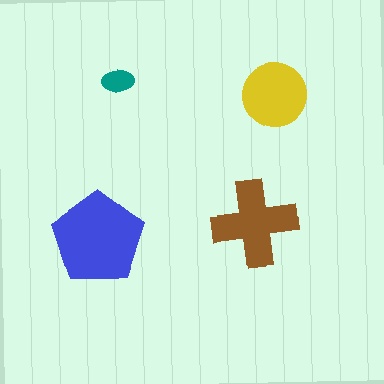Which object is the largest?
The blue pentagon.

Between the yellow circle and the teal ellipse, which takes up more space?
The yellow circle.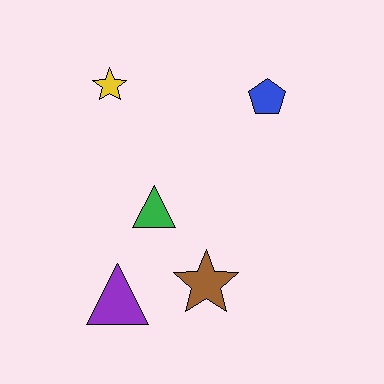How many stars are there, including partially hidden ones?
There are 2 stars.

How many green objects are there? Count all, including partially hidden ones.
There is 1 green object.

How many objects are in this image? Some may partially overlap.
There are 5 objects.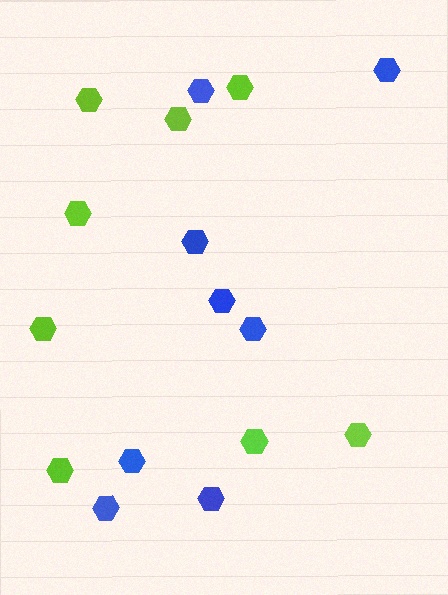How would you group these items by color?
There are 2 groups: one group of lime hexagons (8) and one group of blue hexagons (8).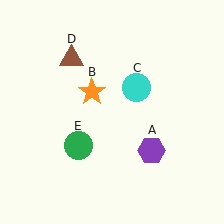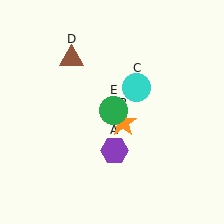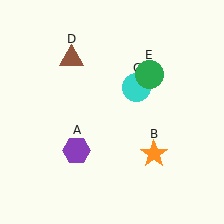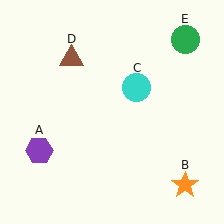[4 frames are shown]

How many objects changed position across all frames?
3 objects changed position: purple hexagon (object A), orange star (object B), green circle (object E).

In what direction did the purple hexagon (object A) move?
The purple hexagon (object A) moved left.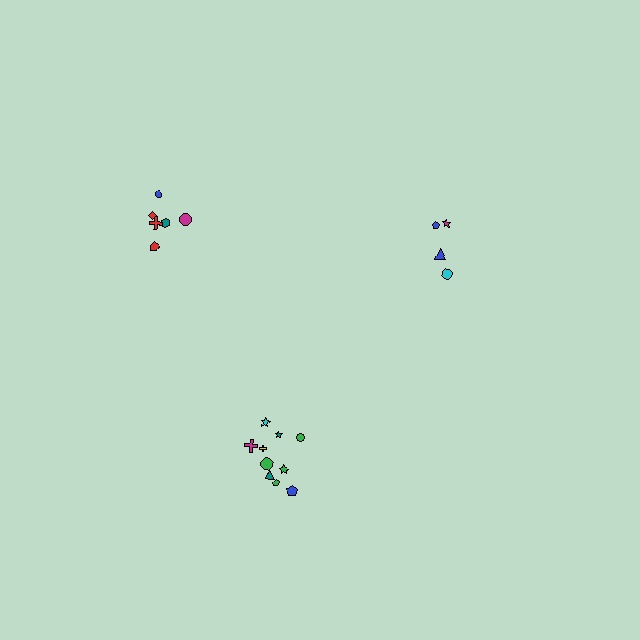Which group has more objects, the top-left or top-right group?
The top-left group.